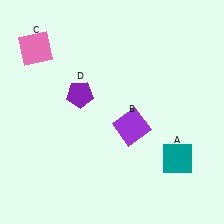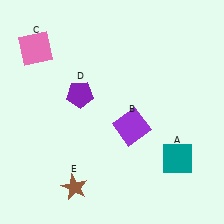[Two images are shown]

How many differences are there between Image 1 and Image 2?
There is 1 difference between the two images.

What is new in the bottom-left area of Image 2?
A brown star (E) was added in the bottom-left area of Image 2.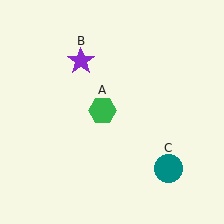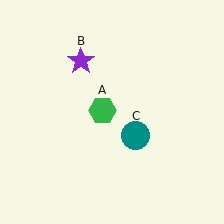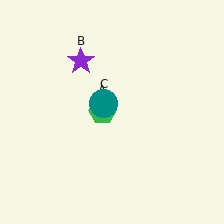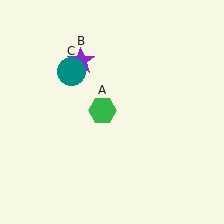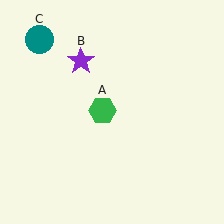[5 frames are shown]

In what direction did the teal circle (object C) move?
The teal circle (object C) moved up and to the left.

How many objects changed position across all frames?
1 object changed position: teal circle (object C).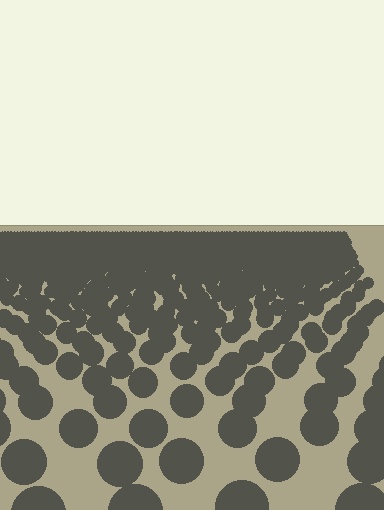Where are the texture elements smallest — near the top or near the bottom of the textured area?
Near the top.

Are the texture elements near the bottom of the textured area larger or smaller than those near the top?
Larger. Near the bottom, elements are closer to the viewer and appear at a bigger on-screen size.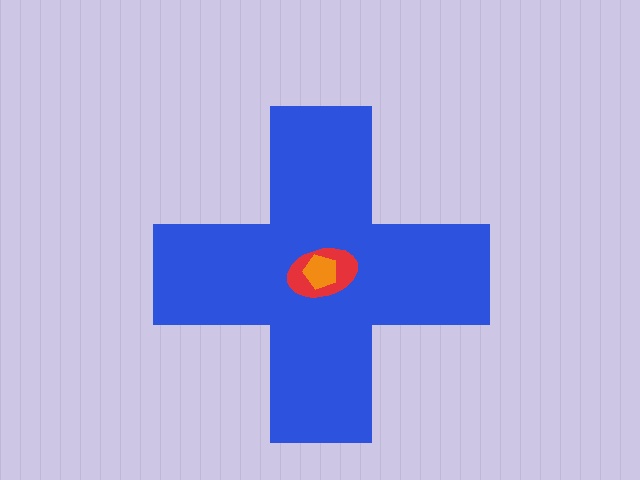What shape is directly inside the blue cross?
The red ellipse.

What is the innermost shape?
The orange pentagon.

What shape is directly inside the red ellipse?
The orange pentagon.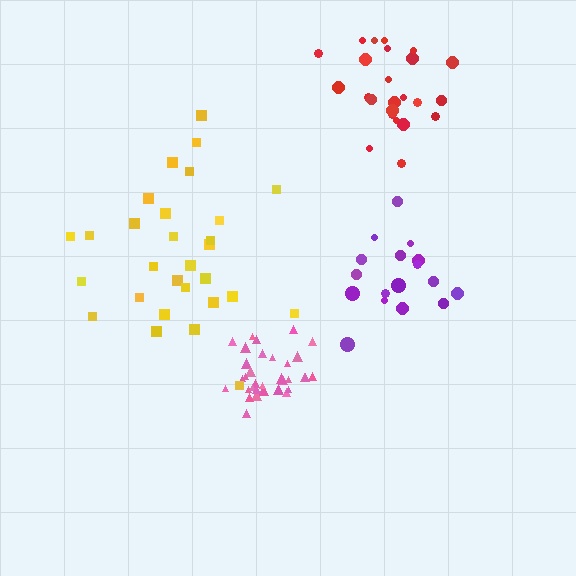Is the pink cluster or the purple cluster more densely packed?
Pink.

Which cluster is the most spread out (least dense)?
Yellow.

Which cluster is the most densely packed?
Pink.